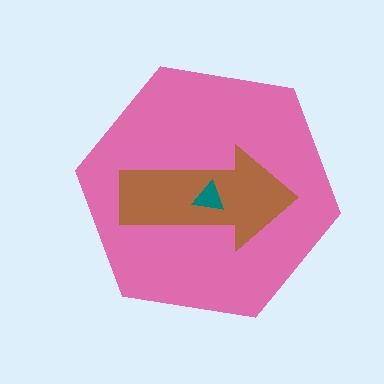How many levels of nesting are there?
3.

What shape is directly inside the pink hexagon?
The brown arrow.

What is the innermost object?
The teal triangle.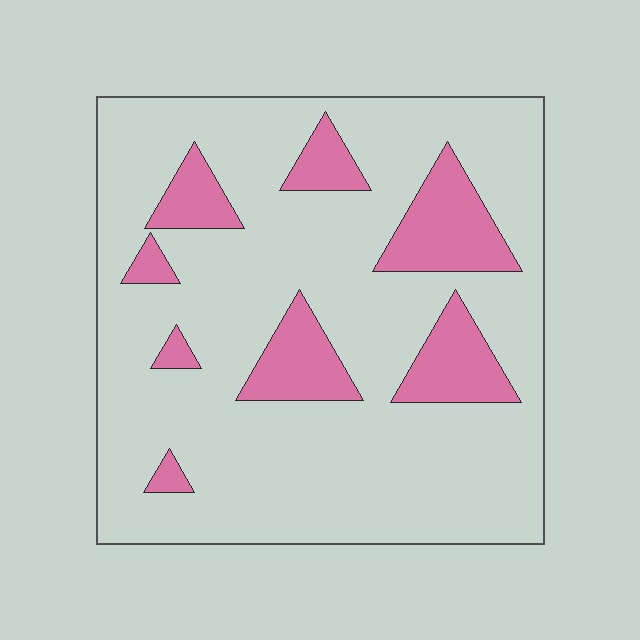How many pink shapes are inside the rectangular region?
8.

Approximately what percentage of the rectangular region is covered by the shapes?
Approximately 20%.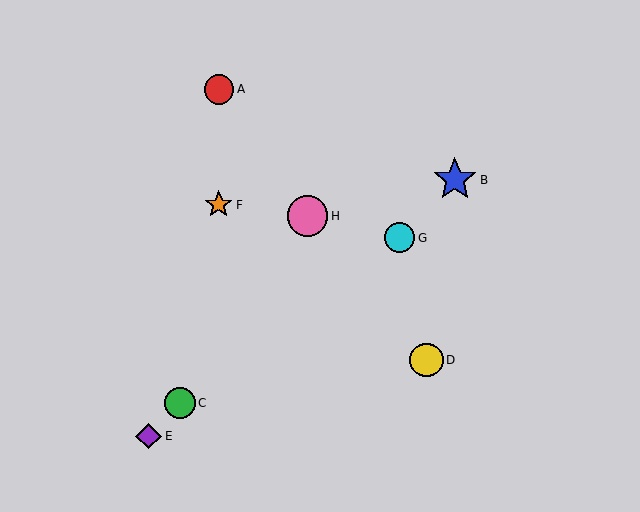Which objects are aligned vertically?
Objects A, F are aligned vertically.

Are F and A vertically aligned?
Yes, both are at x≈219.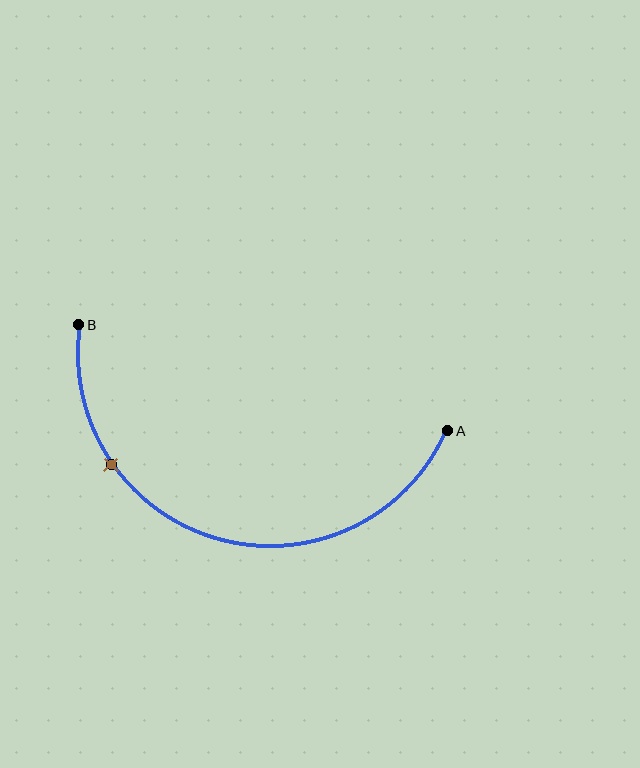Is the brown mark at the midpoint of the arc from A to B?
No. The brown mark lies on the arc but is closer to endpoint B. The arc midpoint would be at the point on the curve equidistant along the arc from both A and B.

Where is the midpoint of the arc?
The arc midpoint is the point on the curve farthest from the straight line joining A and B. It sits below that line.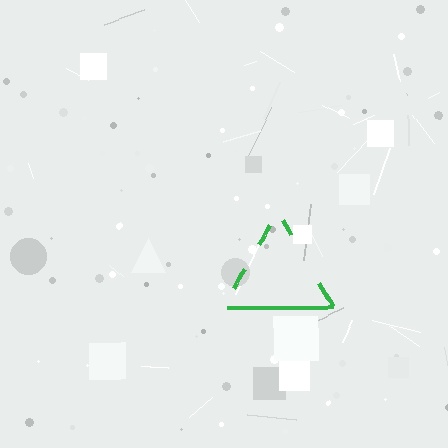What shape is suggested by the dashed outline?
The dashed outline suggests a triangle.